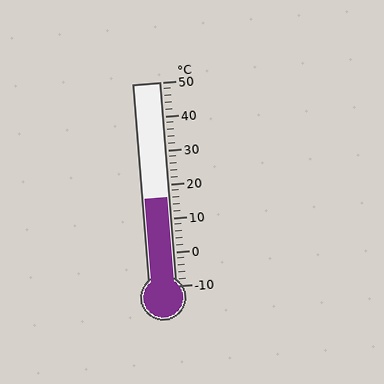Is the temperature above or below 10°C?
The temperature is above 10°C.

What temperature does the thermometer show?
The thermometer shows approximately 16°C.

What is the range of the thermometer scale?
The thermometer scale ranges from -10°C to 50°C.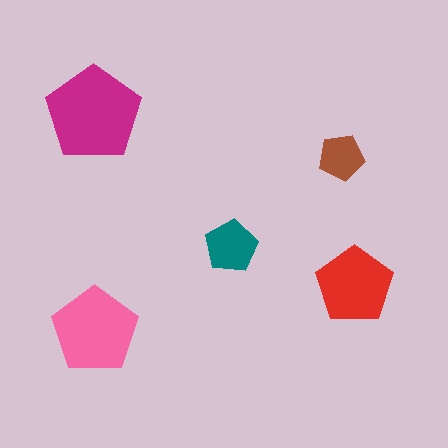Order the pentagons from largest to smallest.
the magenta one, the pink one, the red one, the teal one, the brown one.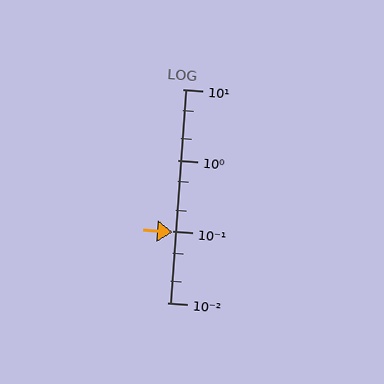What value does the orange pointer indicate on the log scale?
The pointer indicates approximately 0.098.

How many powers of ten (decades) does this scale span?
The scale spans 3 decades, from 0.01 to 10.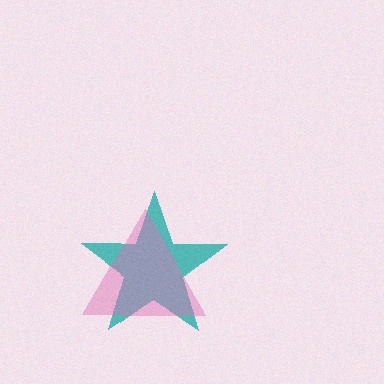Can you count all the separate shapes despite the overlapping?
Yes, there are 2 separate shapes.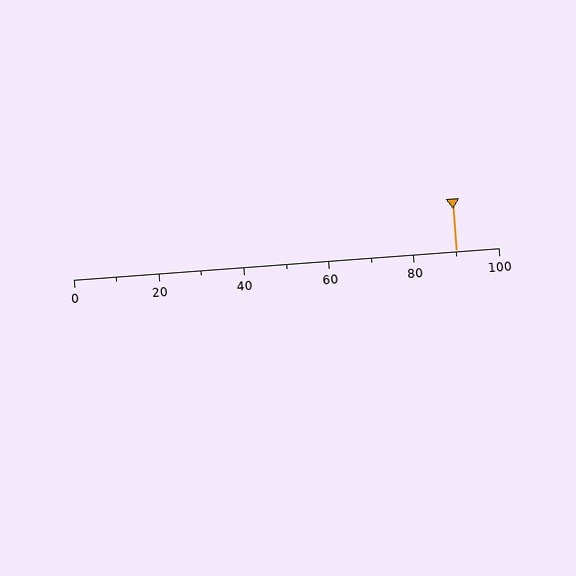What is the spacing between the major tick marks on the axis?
The major ticks are spaced 20 apart.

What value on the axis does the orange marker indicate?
The marker indicates approximately 90.